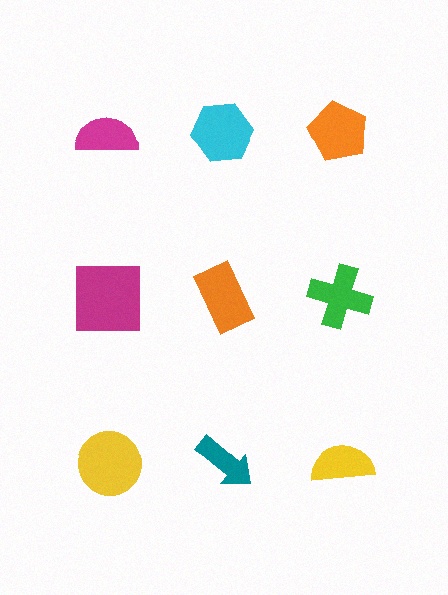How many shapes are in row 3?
3 shapes.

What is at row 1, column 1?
A magenta semicircle.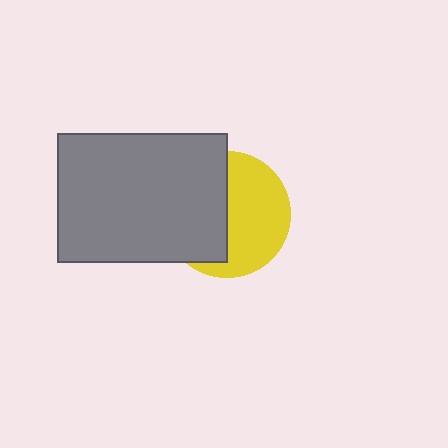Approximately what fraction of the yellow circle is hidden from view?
Roughly 47% of the yellow circle is hidden behind the gray rectangle.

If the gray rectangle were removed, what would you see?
You would see the complete yellow circle.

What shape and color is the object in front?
The object in front is a gray rectangle.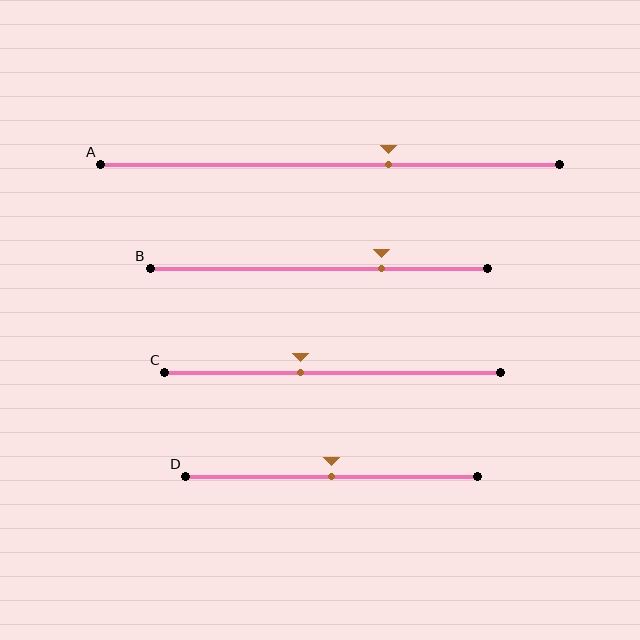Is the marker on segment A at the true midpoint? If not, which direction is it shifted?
No, the marker on segment A is shifted to the right by about 13% of the segment length.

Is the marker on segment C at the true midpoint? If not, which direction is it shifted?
No, the marker on segment C is shifted to the left by about 9% of the segment length.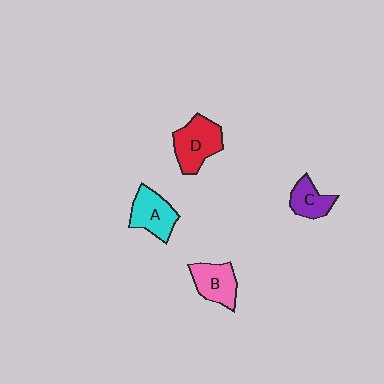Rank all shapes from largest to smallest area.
From largest to smallest: D (red), A (cyan), B (pink), C (purple).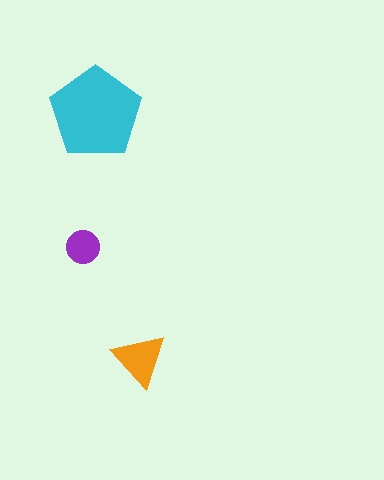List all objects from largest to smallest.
The cyan pentagon, the orange triangle, the purple circle.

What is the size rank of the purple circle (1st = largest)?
3rd.